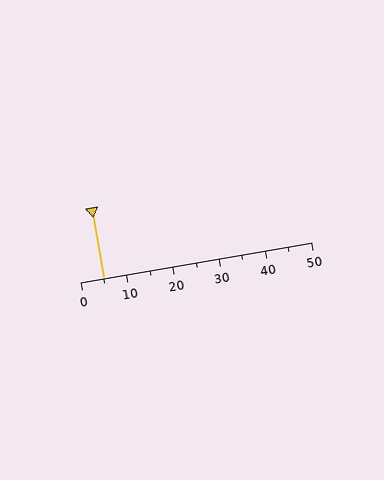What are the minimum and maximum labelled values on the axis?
The axis runs from 0 to 50.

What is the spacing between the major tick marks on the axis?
The major ticks are spaced 10 apart.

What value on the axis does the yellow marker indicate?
The marker indicates approximately 5.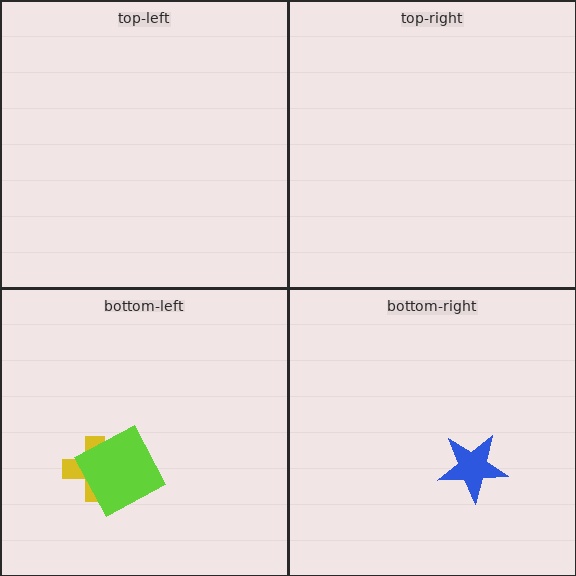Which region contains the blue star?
The bottom-right region.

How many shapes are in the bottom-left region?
2.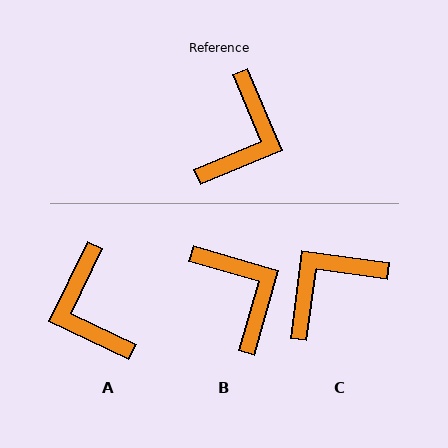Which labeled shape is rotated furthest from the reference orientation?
C, about 150 degrees away.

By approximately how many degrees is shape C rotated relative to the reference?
Approximately 150 degrees counter-clockwise.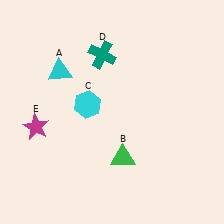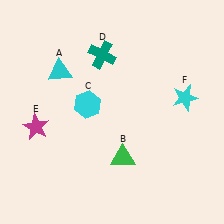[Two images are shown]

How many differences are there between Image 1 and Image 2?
There is 1 difference between the two images.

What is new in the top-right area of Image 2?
A cyan star (F) was added in the top-right area of Image 2.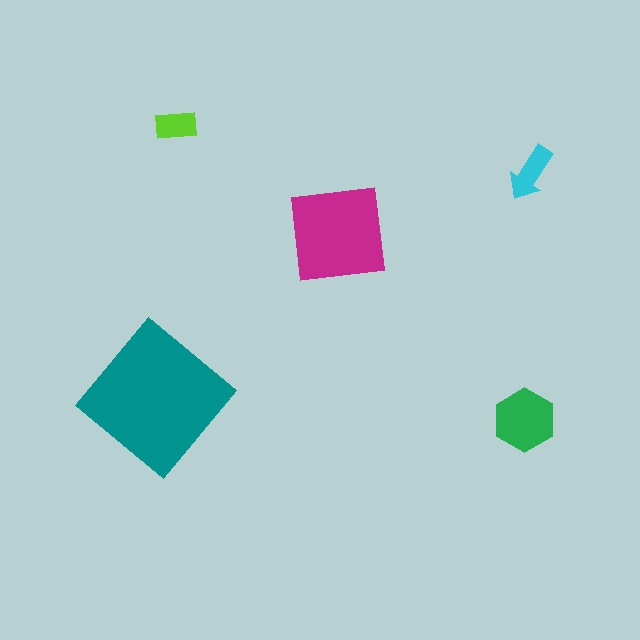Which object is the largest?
The teal diamond.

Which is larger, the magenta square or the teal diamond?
The teal diamond.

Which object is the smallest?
The lime rectangle.